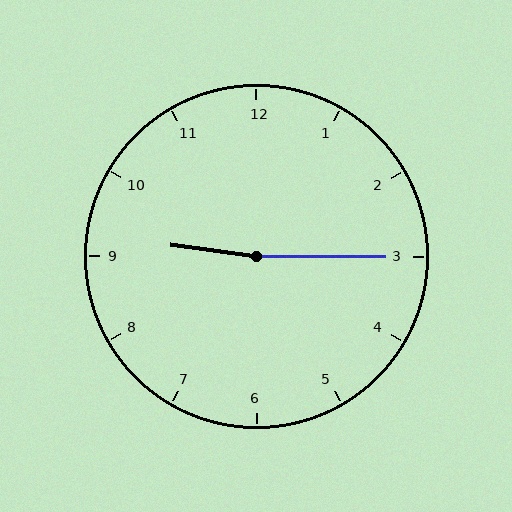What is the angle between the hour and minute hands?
Approximately 172 degrees.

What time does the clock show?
9:15.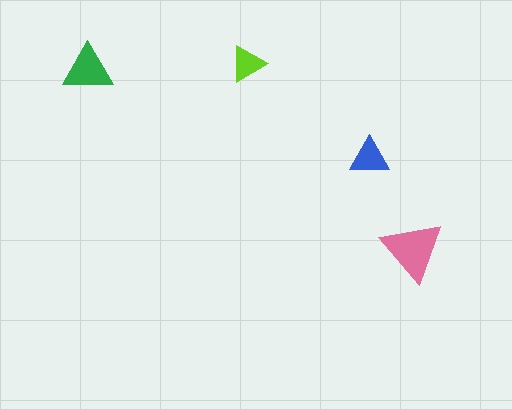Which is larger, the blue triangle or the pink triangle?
The pink one.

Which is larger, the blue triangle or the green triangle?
The green one.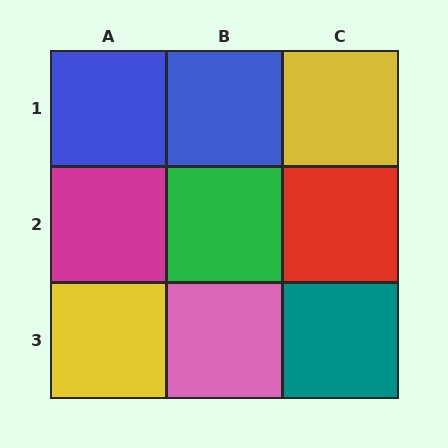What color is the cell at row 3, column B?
Pink.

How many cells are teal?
1 cell is teal.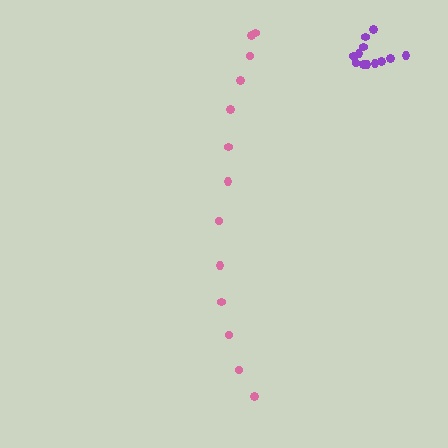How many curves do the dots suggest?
There are 2 distinct paths.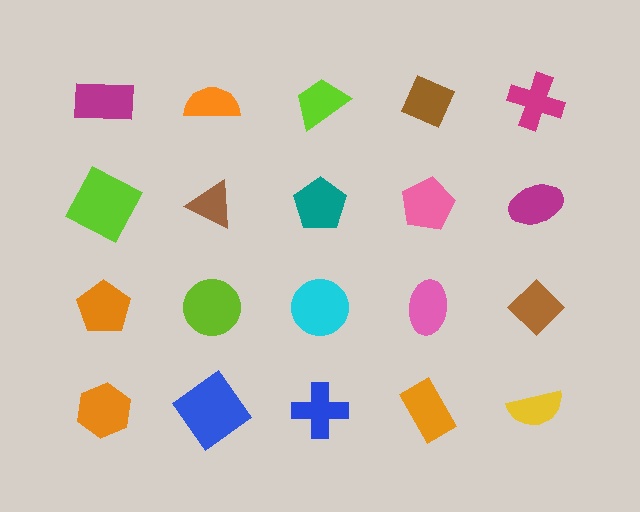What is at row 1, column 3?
A lime trapezoid.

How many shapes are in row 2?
5 shapes.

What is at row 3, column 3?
A cyan circle.